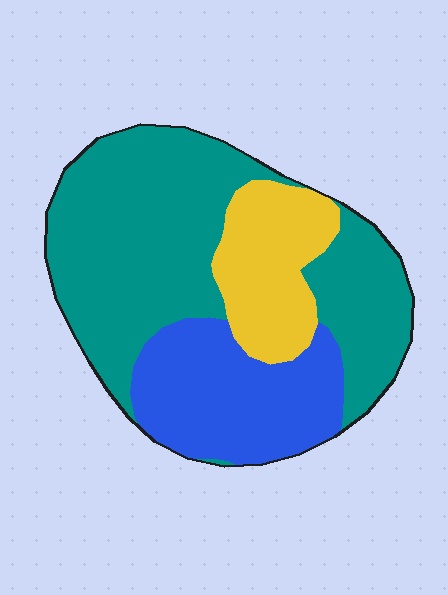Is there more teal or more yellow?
Teal.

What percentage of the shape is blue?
Blue takes up between a sixth and a third of the shape.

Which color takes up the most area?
Teal, at roughly 55%.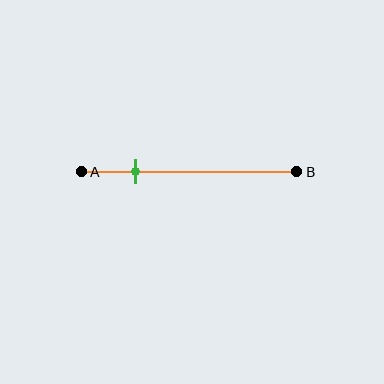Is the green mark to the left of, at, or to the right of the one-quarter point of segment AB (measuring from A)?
The green mark is approximately at the one-quarter point of segment AB.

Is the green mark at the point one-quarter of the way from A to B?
Yes, the mark is approximately at the one-quarter point.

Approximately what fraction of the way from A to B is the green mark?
The green mark is approximately 25% of the way from A to B.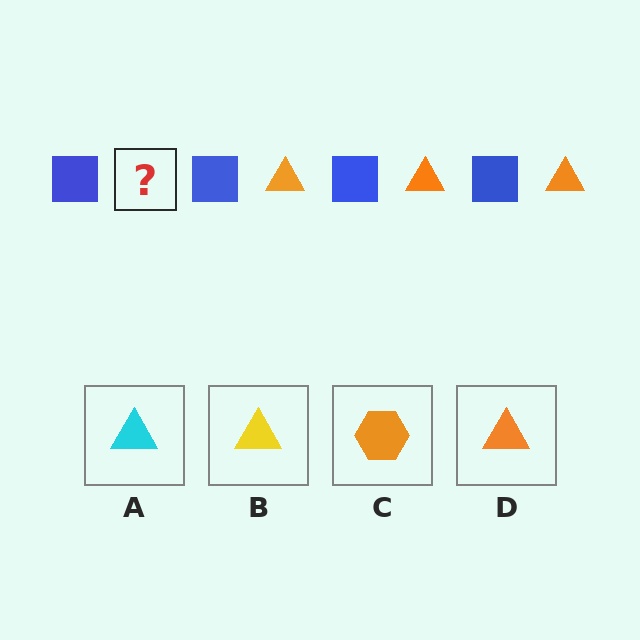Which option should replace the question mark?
Option D.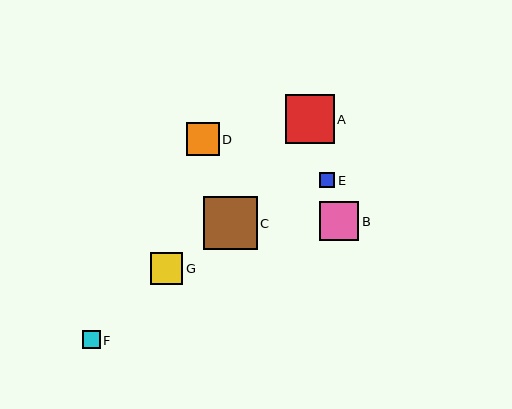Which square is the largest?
Square C is the largest with a size of approximately 54 pixels.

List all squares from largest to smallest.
From largest to smallest: C, A, B, D, G, F, E.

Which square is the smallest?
Square E is the smallest with a size of approximately 15 pixels.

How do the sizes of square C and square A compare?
Square C and square A are approximately the same size.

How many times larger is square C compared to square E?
Square C is approximately 3.5 times the size of square E.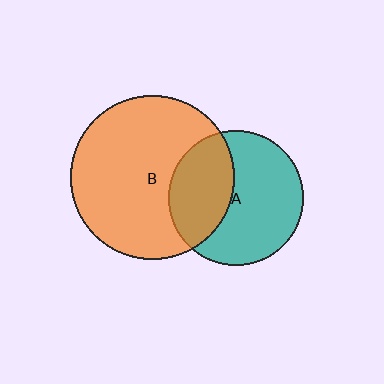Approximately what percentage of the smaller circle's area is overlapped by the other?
Approximately 40%.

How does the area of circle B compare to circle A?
Approximately 1.5 times.